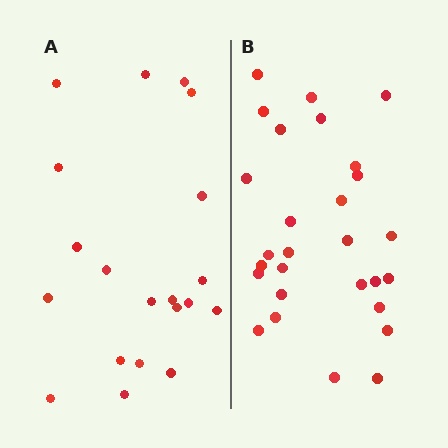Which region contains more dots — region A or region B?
Region B (the right region) has more dots.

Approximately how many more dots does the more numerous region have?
Region B has roughly 8 or so more dots than region A.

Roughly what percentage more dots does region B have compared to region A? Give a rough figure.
About 40% more.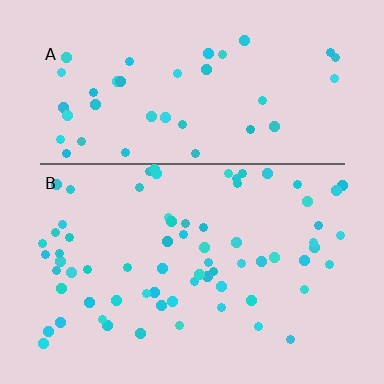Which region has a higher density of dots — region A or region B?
B (the bottom).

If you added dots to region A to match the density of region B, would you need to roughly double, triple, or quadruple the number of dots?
Approximately double.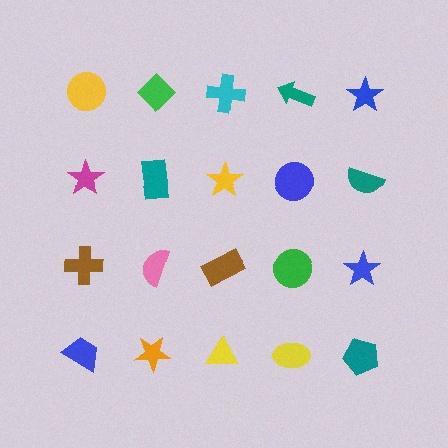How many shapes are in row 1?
5 shapes.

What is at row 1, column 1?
A yellow circle.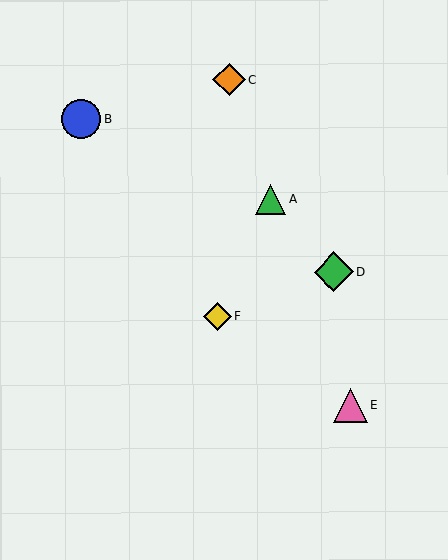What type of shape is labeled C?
Shape C is an orange diamond.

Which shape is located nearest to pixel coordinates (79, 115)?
The blue circle (labeled B) at (81, 119) is nearest to that location.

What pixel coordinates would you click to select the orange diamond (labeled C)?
Click at (229, 80) to select the orange diamond C.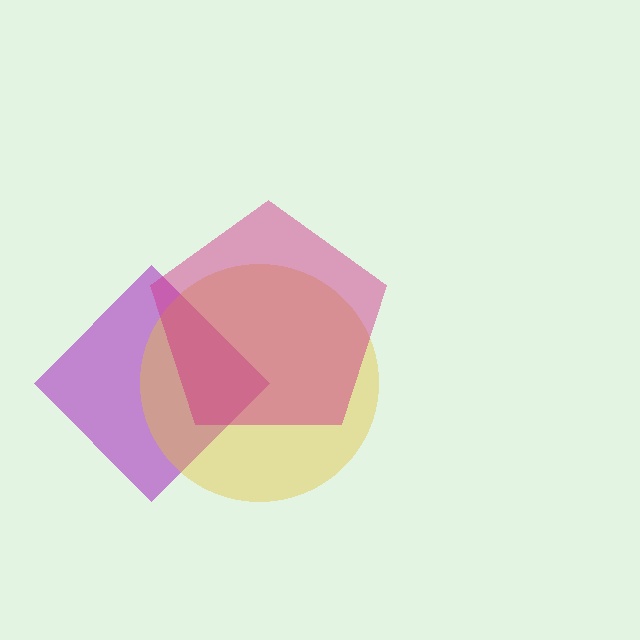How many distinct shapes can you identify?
There are 3 distinct shapes: a purple diamond, a yellow circle, a magenta pentagon.